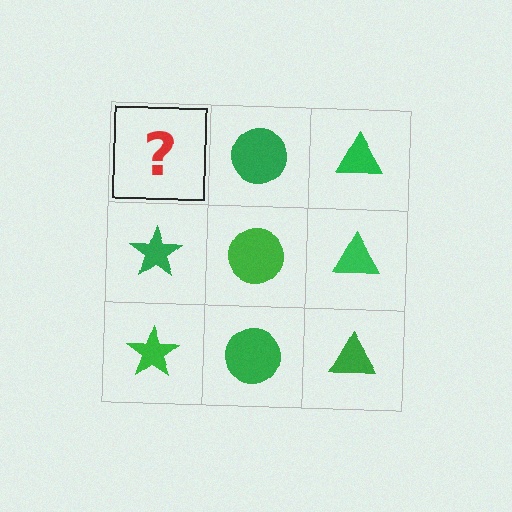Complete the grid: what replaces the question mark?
The question mark should be replaced with a green star.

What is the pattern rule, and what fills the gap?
The rule is that each column has a consistent shape. The gap should be filled with a green star.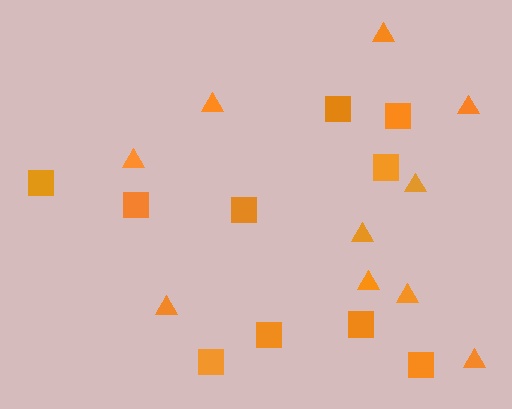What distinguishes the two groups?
There are 2 groups: one group of triangles (10) and one group of squares (10).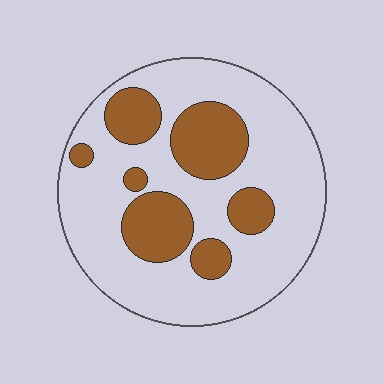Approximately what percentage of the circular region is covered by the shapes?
Approximately 30%.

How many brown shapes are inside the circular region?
7.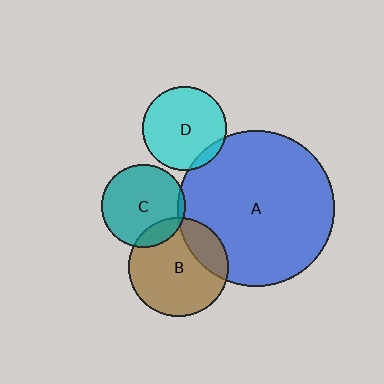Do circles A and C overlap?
Yes.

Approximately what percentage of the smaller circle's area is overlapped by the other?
Approximately 5%.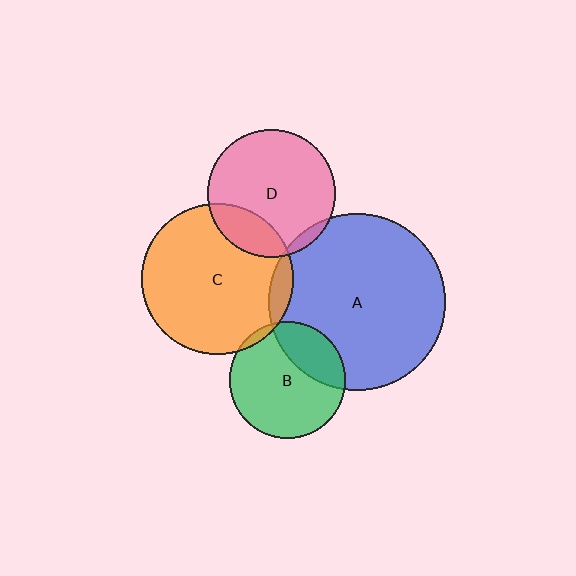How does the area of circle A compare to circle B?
Approximately 2.3 times.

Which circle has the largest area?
Circle A (blue).